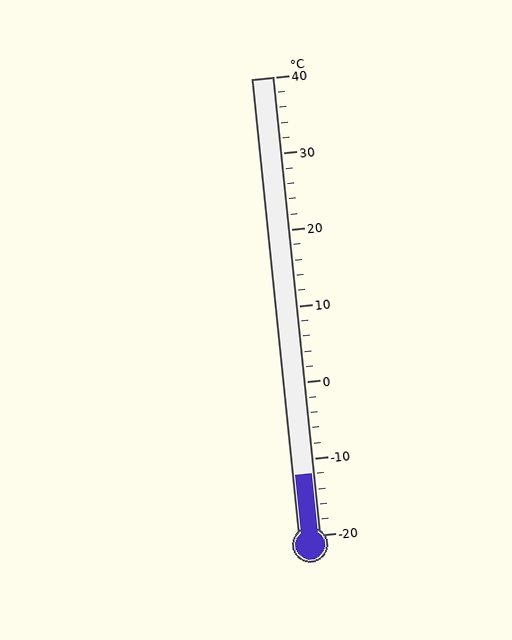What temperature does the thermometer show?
The thermometer shows approximately -12°C.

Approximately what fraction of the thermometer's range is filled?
The thermometer is filled to approximately 15% of its range.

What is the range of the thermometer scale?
The thermometer scale ranges from -20°C to 40°C.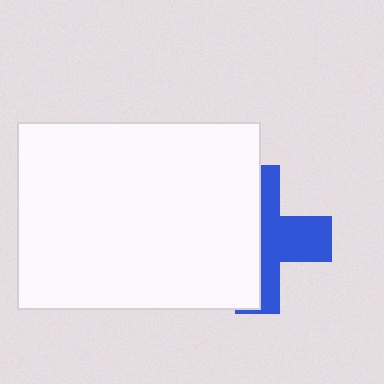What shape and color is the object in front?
The object in front is a white rectangle.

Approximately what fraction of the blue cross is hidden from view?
Roughly 54% of the blue cross is hidden behind the white rectangle.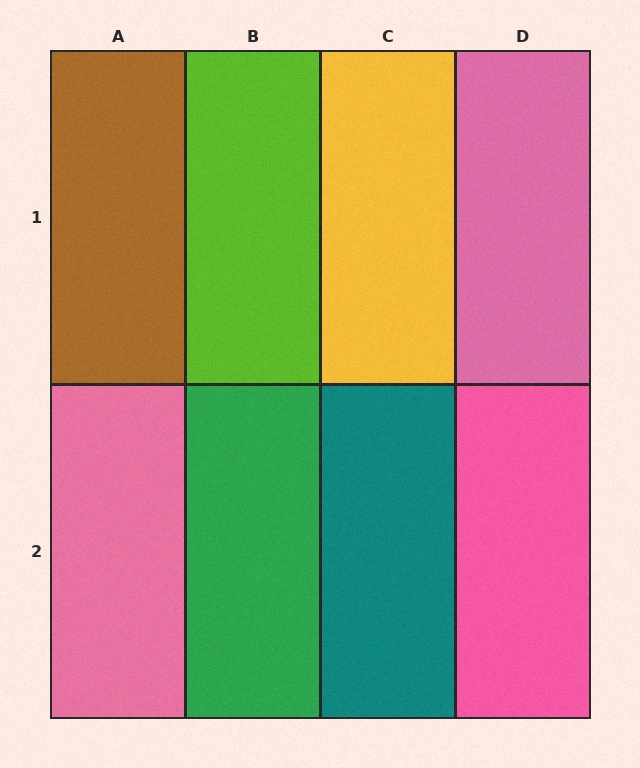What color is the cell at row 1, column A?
Brown.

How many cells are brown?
1 cell is brown.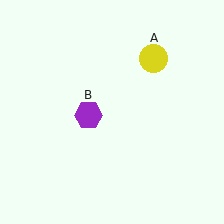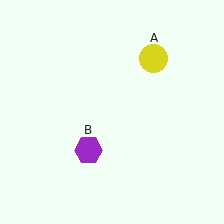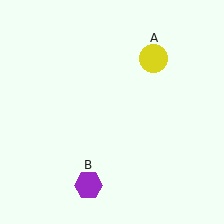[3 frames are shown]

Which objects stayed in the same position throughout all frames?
Yellow circle (object A) remained stationary.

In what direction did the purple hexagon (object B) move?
The purple hexagon (object B) moved down.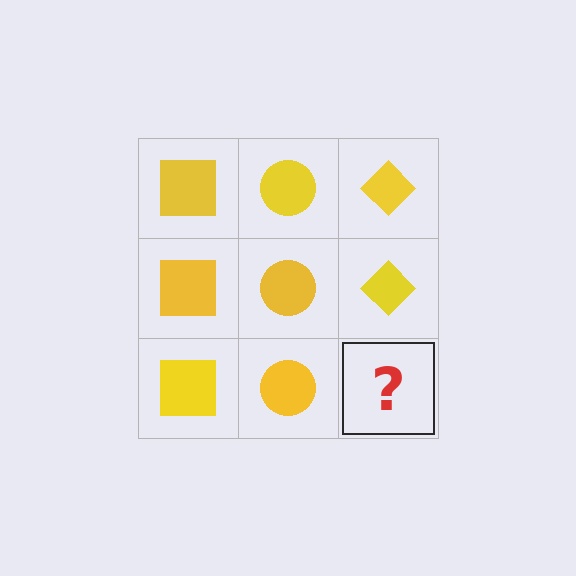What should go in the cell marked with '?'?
The missing cell should contain a yellow diamond.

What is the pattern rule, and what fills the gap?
The rule is that each column has a consistent shape. The gap should be filled with a yellow diamond.